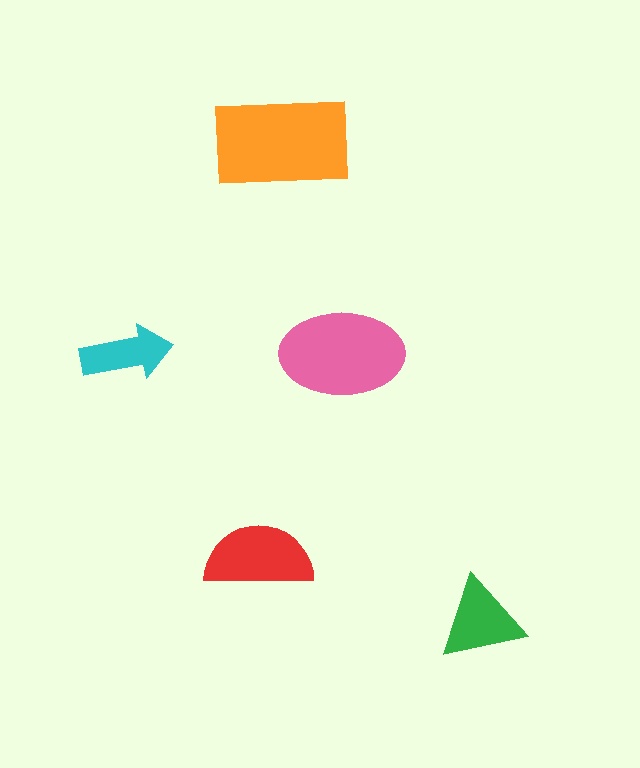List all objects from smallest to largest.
The cyan arrow, the green triangle, the red semicircle, the pink ellipse, the orange rectangle.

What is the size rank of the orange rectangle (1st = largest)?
1st.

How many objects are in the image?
There are 5 objects in the image.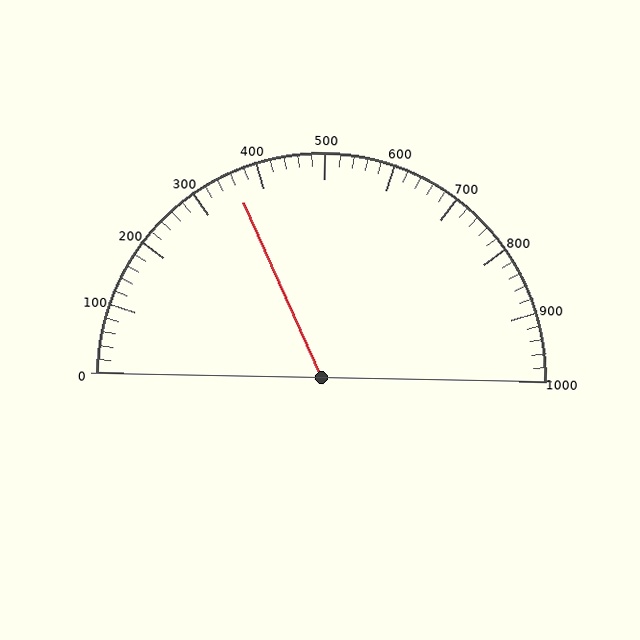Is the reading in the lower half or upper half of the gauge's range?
The reading is in the lower half of the range (0 to 1000).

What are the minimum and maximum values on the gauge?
The gauge ranges from 0 to 1000.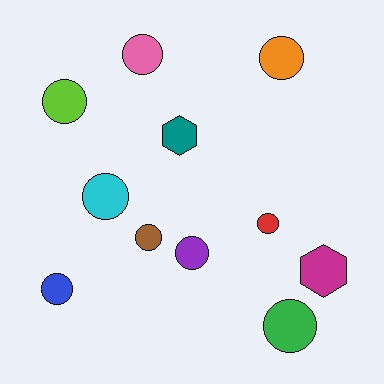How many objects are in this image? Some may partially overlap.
There are 11 objects.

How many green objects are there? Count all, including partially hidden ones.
There is 1 green object.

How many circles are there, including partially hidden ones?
There are 9 circles.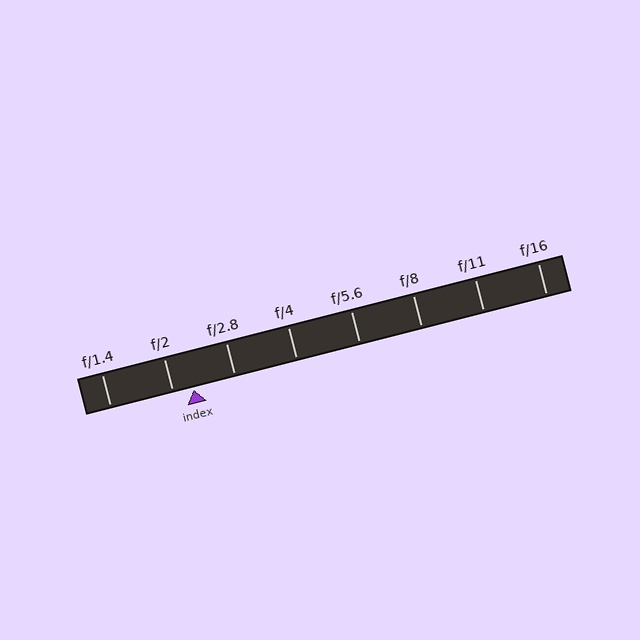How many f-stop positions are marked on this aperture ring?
There are 8 f-stop positions marked.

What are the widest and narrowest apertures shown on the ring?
The widest aperture shown is f/1.4 and the narrowest is f/16.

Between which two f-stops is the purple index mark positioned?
The index mark is between f/2 and f/2.8.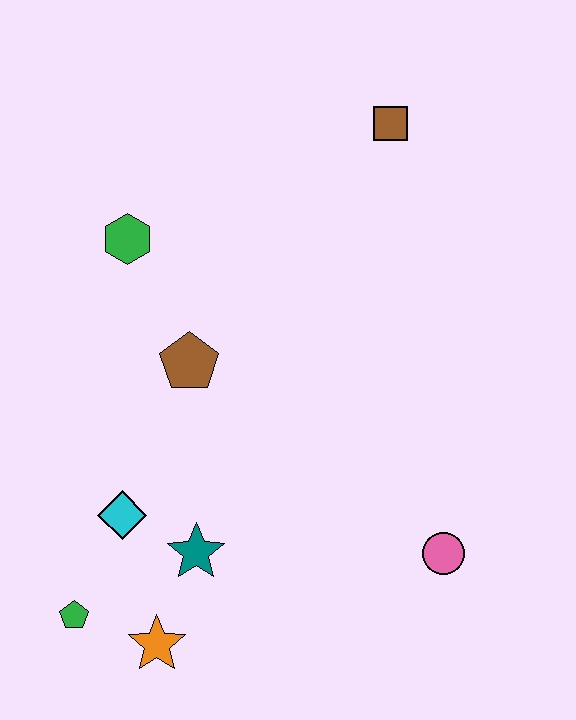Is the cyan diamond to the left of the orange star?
Yes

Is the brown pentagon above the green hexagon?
No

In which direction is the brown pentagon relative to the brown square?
The brown pentagon is below the brown square.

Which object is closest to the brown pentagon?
The green hexagon is closest to the brown pentagon.